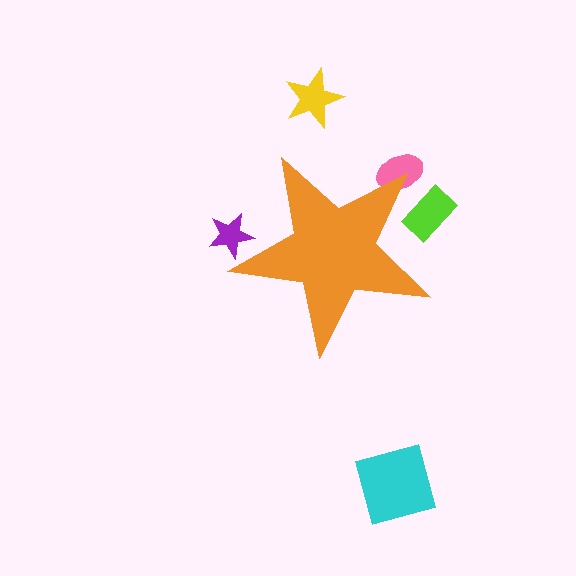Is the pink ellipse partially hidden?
Yes, the pink ellipse is partially hidden behind the orange star.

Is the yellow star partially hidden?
No, the yellow star is fully visible.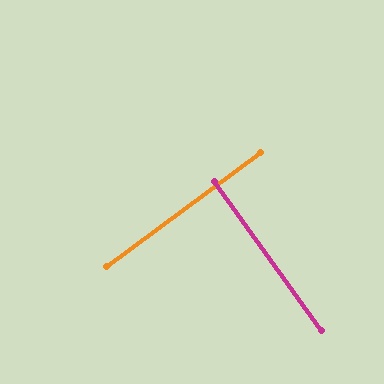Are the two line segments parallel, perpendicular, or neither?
Perpendicular — they meet at approximately 89°.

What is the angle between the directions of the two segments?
Approximately 89 degrees.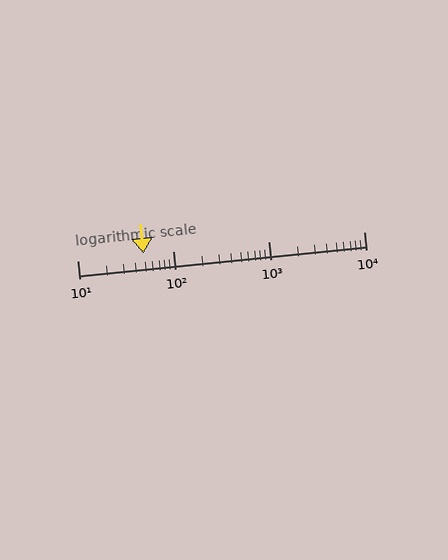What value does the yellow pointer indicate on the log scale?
The pointer indicates approximately 49.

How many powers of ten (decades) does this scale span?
The scale spans 3 decades, from 10 to 10000.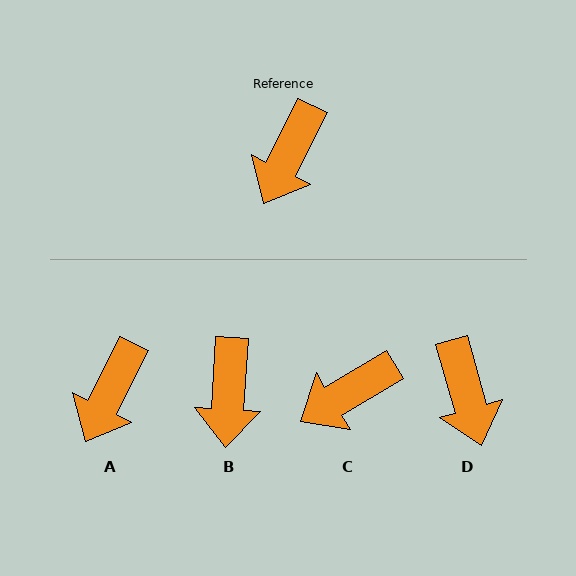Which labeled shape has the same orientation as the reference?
A.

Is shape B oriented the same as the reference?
No, it is off by about 23 degrees.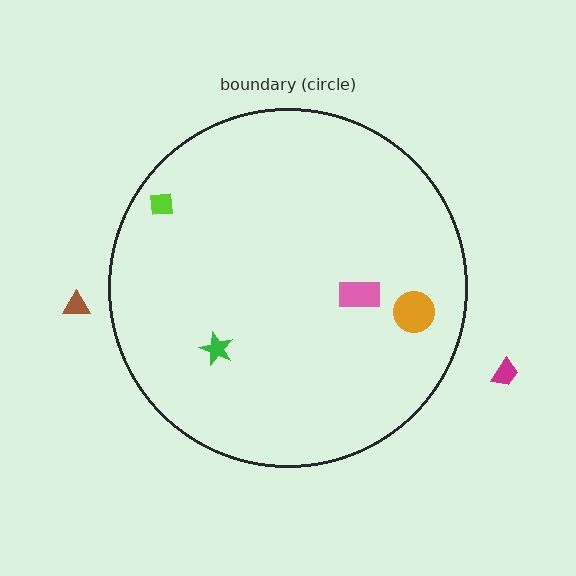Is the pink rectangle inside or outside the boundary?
Inside.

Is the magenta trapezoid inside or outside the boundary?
Outside.